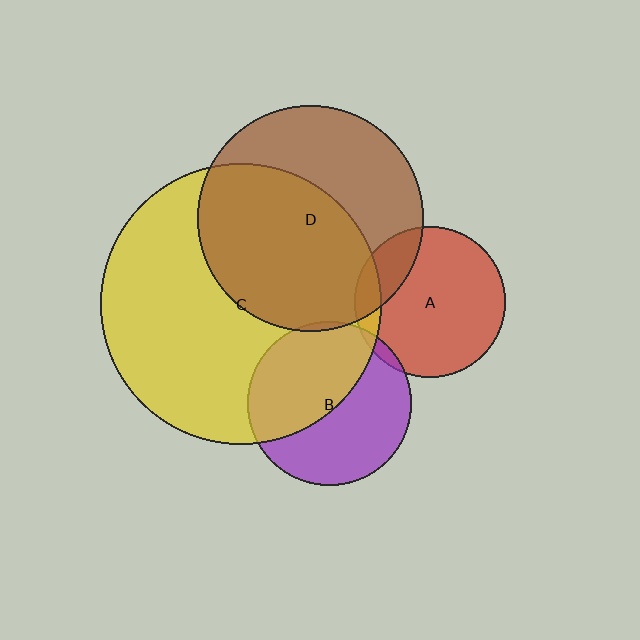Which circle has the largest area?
Circle C (yellow).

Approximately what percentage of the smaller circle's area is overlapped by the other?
Approximately 50%.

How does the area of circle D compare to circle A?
Approximately 2.2 times.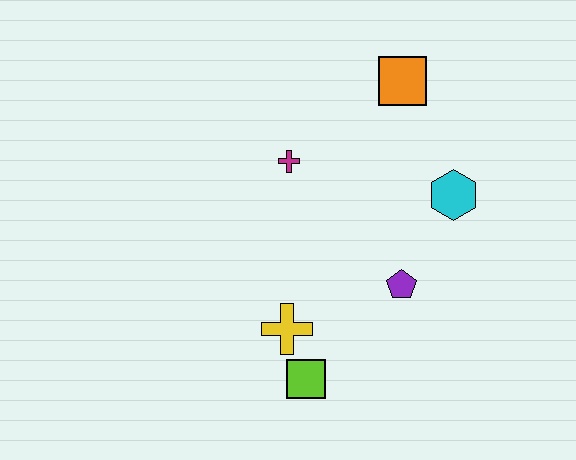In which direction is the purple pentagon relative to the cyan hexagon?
The purple pentagon is below the cyan hexagon.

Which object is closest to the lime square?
The yellow cross is closest to the lime square.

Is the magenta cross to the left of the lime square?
Yes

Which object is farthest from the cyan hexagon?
The lime square is farthest from the cyan hexagon.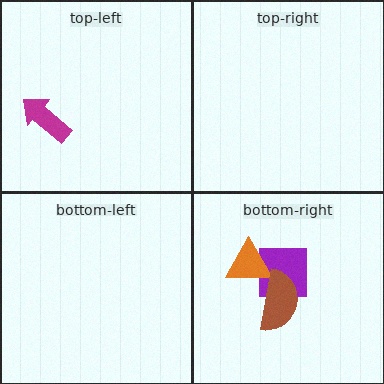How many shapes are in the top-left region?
1.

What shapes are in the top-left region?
The magenta arrow.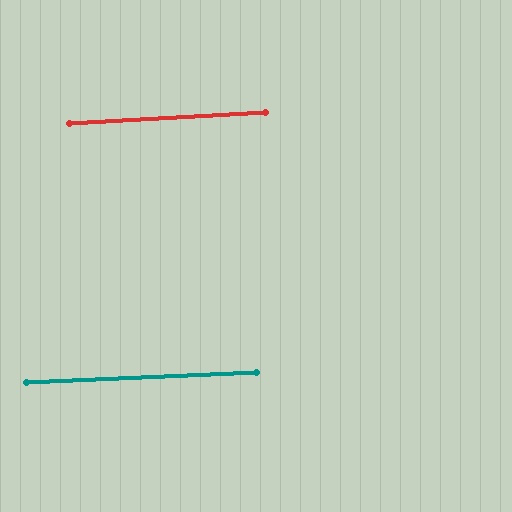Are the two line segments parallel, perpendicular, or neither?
Parallel — their directions differ by only 0.7°.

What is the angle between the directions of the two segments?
Approximately 1 degree.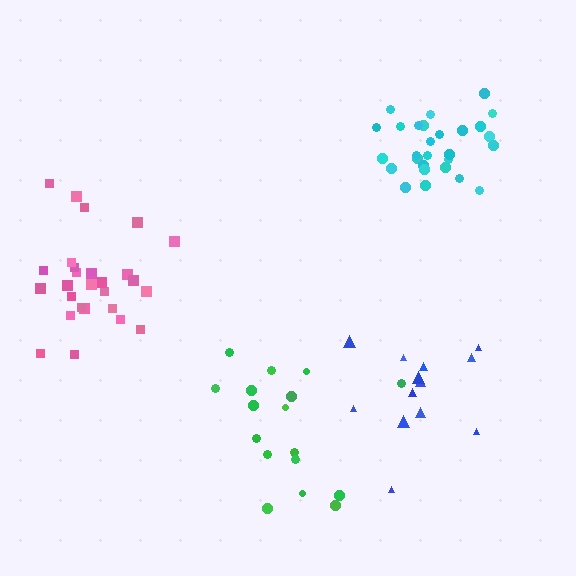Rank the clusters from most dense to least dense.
cyan, pink, blue, green.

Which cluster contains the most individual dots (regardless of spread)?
Cyan (28).